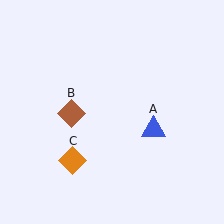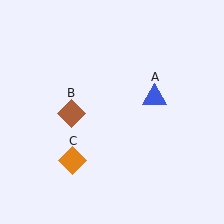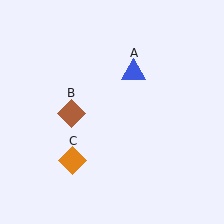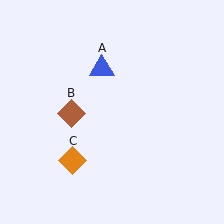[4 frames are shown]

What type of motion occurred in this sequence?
The blue triangle (object A) rotated counterclockwise around the center of the scene.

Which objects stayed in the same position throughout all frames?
Brown diamond (object B) and orange diamond (object C) remained stationary.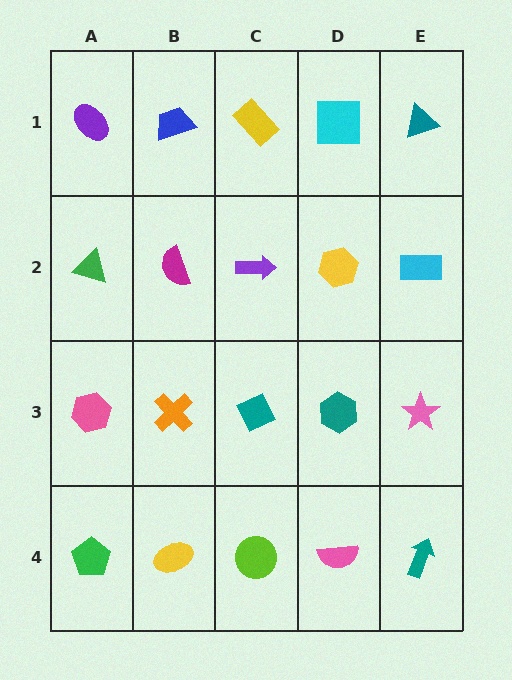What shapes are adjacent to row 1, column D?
A yellow hexagon (row 2, column D), a yellow rectangle (row 1, column C), a teal triangle (row 1, column E).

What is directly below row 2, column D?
A teal hexagon.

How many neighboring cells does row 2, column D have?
4.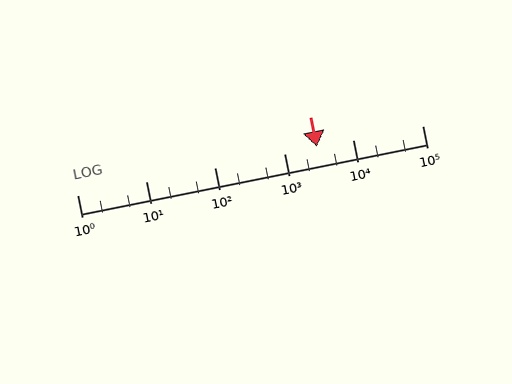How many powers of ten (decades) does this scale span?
The scale spans 5 decades, from 1 to 100000.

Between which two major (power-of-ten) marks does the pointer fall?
The pointer is between 1000 and 10000.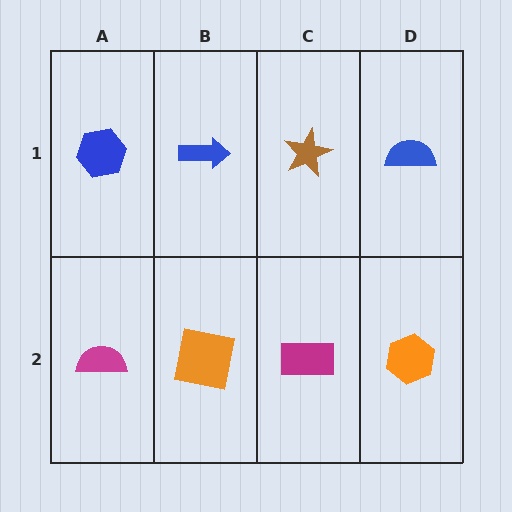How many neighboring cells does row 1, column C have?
3.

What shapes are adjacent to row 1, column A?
A magenta semicircle (row 2, column A), a blue arrow (row 1, column B).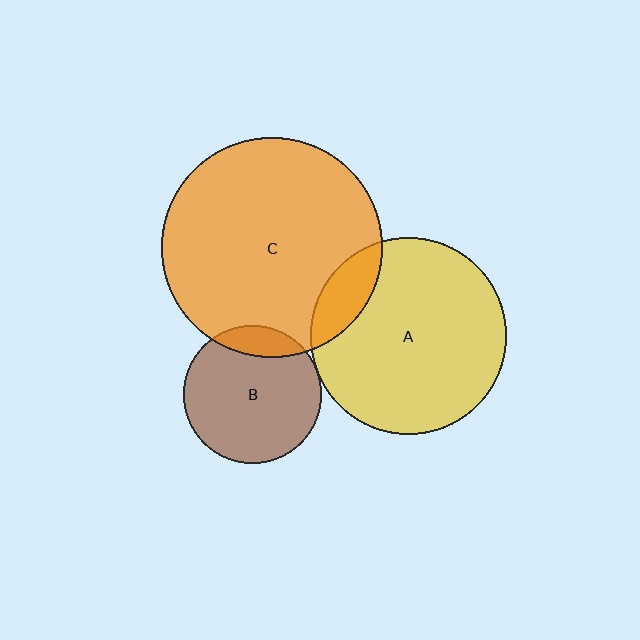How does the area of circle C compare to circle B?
Approximately 2.5 times.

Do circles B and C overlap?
Yes.